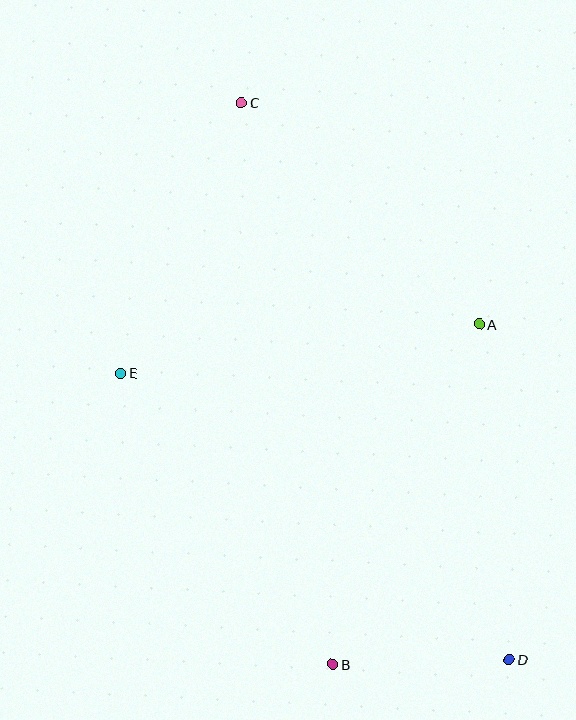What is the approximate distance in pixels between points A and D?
The distance between A and D is approximately 336 pixels.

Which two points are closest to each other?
Points B and D are closest to each other.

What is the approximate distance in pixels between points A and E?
The distance between A and E is approximately 362 pixels.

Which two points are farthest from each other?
Points C and D are farthest from each other.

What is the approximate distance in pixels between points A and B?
The distance between A and B is approximately 370 pixels.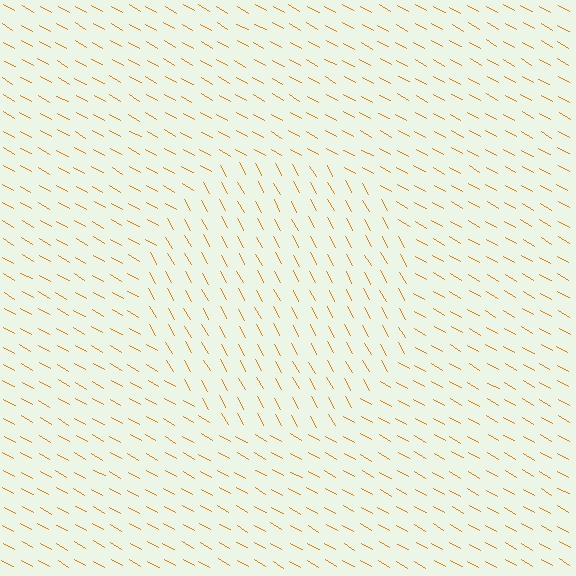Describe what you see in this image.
The image is filled with small orange line segments. A circle region in the image has lines oriented differently from the surrounding lines, creating a visible texture boundary.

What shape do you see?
I see a circle.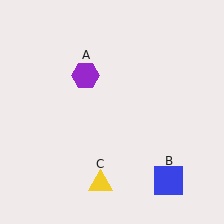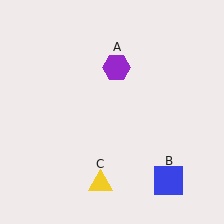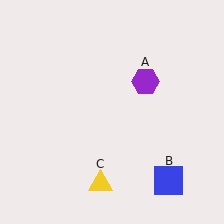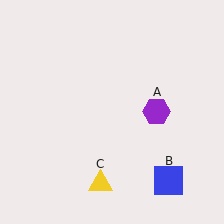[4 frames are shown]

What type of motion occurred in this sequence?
The purple hexagon (object A) rotated clockwise around the center of the scene.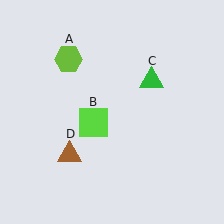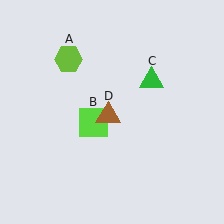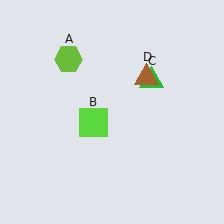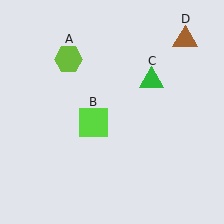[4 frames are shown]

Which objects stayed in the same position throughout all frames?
Lime hexagon (object A) and lime square (object B) and green triangle (object C) remained stationary.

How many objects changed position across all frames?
1 object changed position: brown triangle (object D).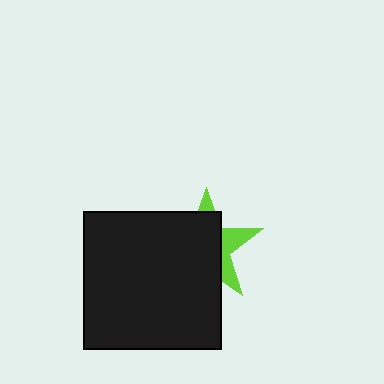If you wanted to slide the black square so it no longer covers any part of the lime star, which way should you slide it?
Slide it toward the lower-left — that is the most direct way to separate the two shapes.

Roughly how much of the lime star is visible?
A small part of it is visible (roughly 32%).